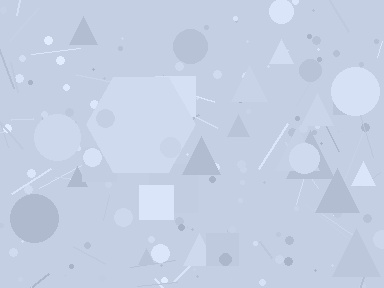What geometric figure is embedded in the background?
A hexagon is embedded in the background.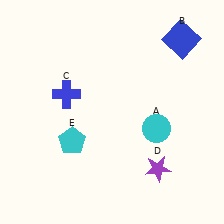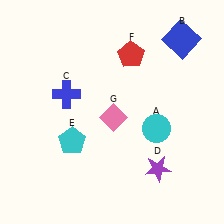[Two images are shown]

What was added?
A red pentagon (F), a pink diamond (G) were added in Image 2.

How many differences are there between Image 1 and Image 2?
There are 2 differences between the two images.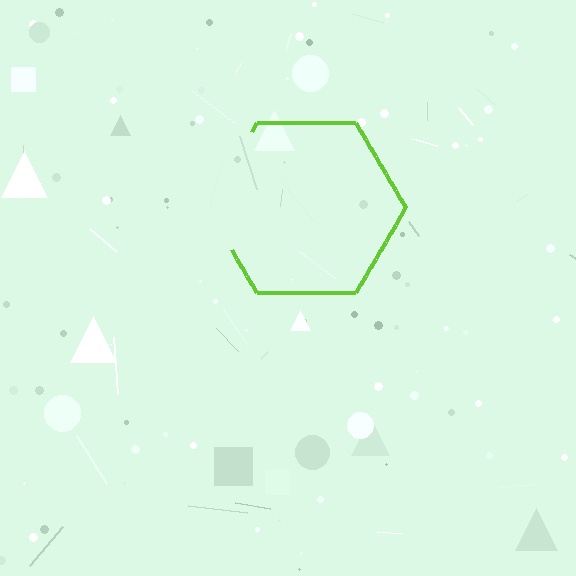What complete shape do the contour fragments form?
The contour fragments form a hexagon.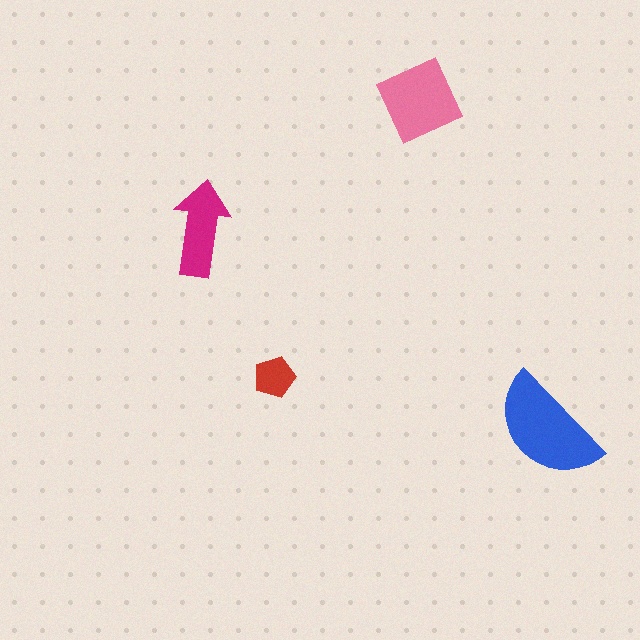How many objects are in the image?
There are 4 objects in the image.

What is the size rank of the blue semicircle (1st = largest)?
1st.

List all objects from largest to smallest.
The blue semicircle, the pink diamond, the magenta arrow, the red pentagon.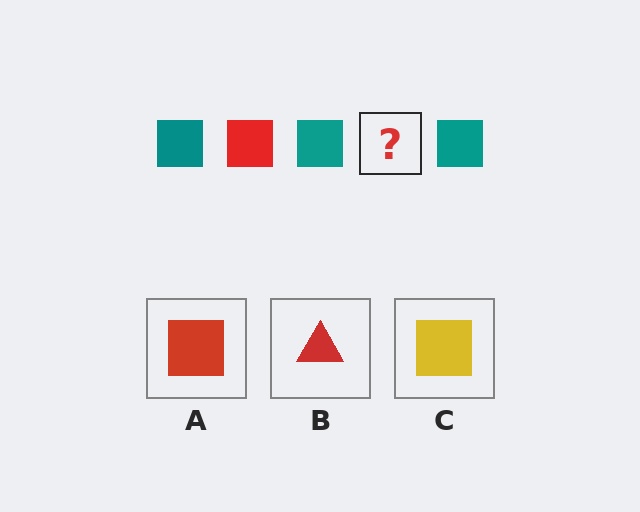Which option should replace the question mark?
Option A.